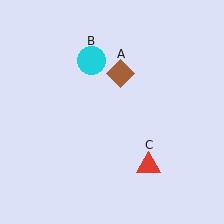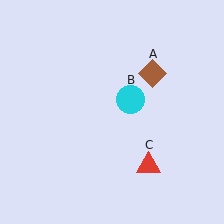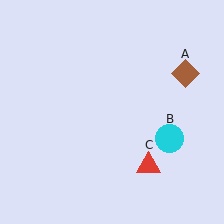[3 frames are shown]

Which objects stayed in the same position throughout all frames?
Red triangle (object C) remained stationary.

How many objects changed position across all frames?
2 objects changed position: brown diamond (object A), cyan circle (object B).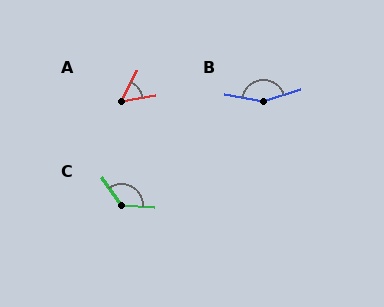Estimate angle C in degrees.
Approximately 128 degrees.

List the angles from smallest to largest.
A (53°), C (128°), B (152°).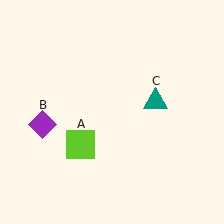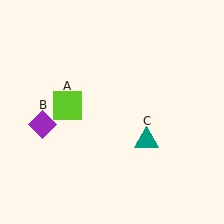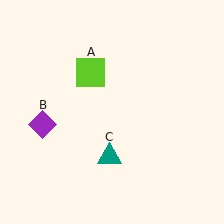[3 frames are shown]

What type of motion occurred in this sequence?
The lime square (object A), teal triangle (object C) rotated clockwise around the center of the scene.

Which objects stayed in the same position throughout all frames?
Purple diamond (object B) remained stationary.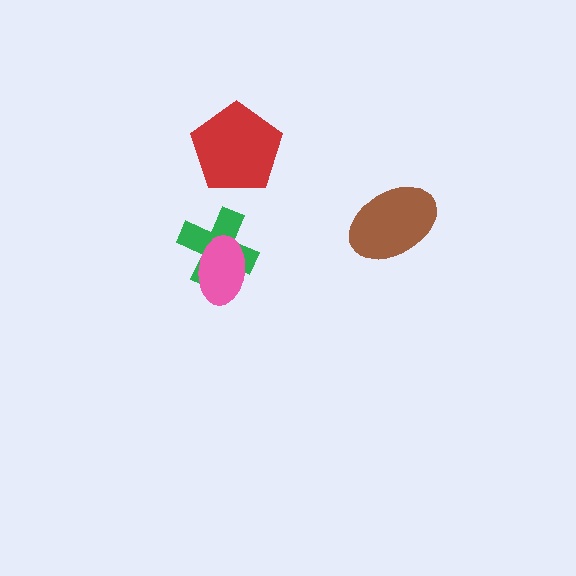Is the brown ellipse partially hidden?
No, no other shape covers it.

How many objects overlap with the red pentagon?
0 objects overlap with the red pentagon.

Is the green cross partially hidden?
Yes, it is partially covered by another shape.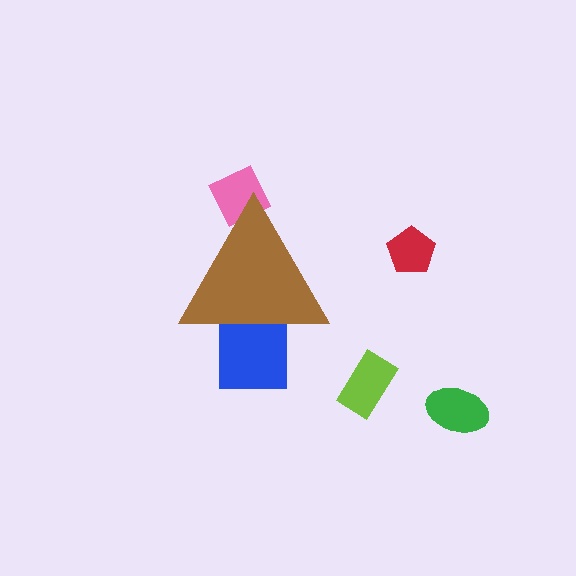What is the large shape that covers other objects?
A brown triangle.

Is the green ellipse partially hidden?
No, the green ellipse is fully visible.